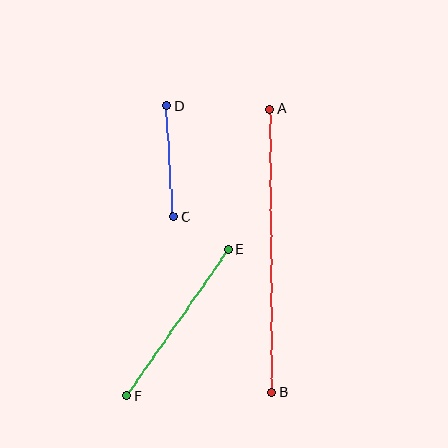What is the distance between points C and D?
The distance is approximately 111 pixels.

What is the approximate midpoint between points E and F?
The midpoint is at approximately (177, 323) pixels.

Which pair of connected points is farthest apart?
Points A and B are farthest apart.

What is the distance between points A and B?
The distance is approximately 283 pixels.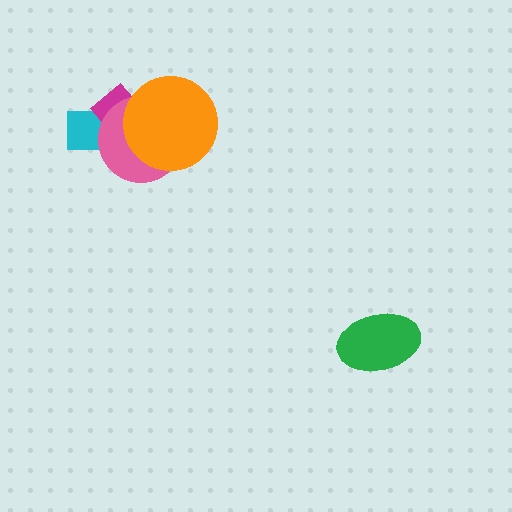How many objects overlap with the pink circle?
3 objects overlap with the pink circle.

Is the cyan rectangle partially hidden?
Yes, it is partially covered by another shape.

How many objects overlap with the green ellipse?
0 objects overlap with the green ellipse.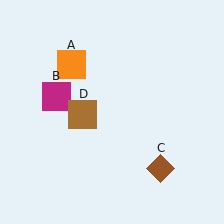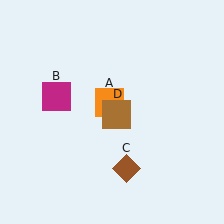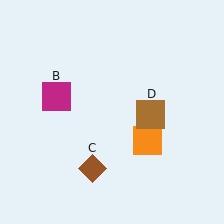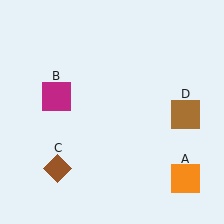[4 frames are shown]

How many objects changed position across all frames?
3 objects changed position: orange square (object A), brown diamond (object C), brown square (object D).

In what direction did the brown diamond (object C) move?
The brown diamond (object C) moved left.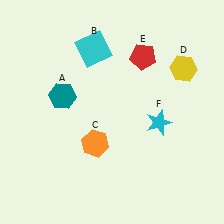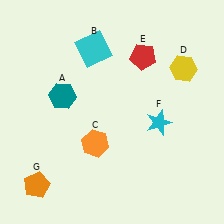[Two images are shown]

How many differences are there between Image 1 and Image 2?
There is 1 difference between the two images.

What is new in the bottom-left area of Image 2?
An orange pentagon (G) was added in the bottom-left area of Image 2.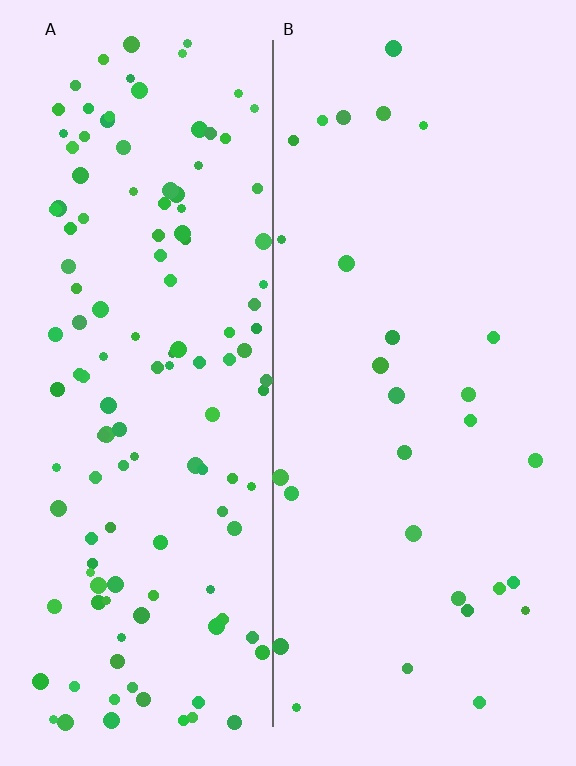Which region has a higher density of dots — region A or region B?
A (the left).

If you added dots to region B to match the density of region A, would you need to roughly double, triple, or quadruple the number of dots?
Approximately quadruple.